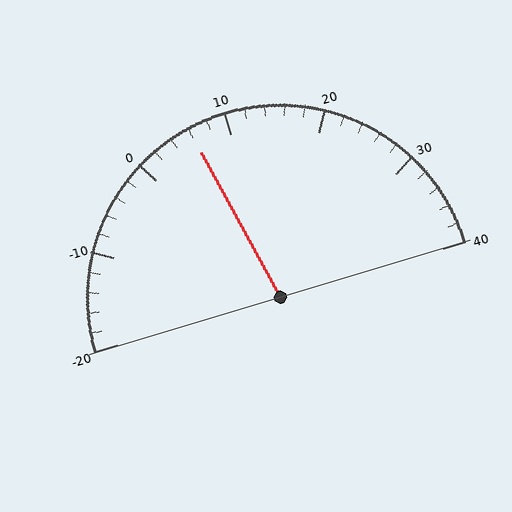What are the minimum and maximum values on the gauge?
The gauge ranges from -20 to 40.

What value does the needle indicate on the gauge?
The needle indicates approximately 6.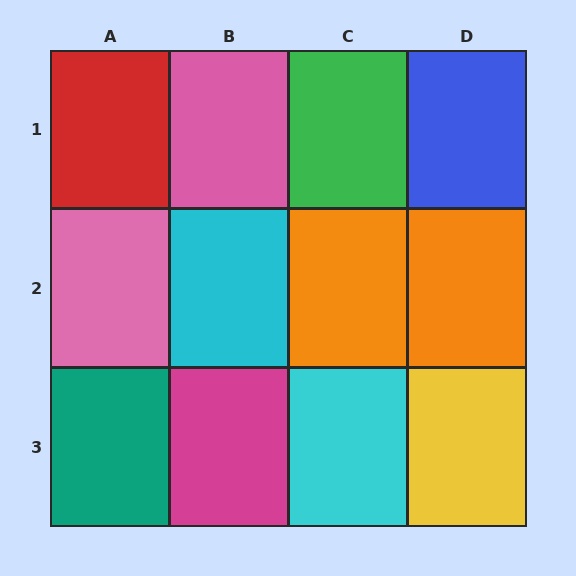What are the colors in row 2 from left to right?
Pink, cyan, orange, orange.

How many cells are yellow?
1 cell is yellow.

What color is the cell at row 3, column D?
Yellow.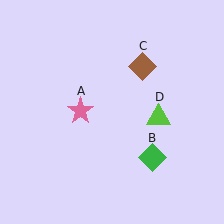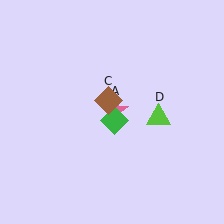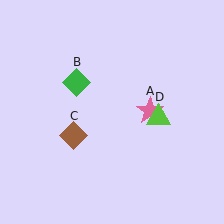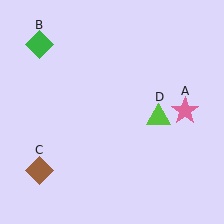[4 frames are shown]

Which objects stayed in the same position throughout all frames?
Lime triangle (object D) remained stationary.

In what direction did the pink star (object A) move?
The pink star (object A) moved right.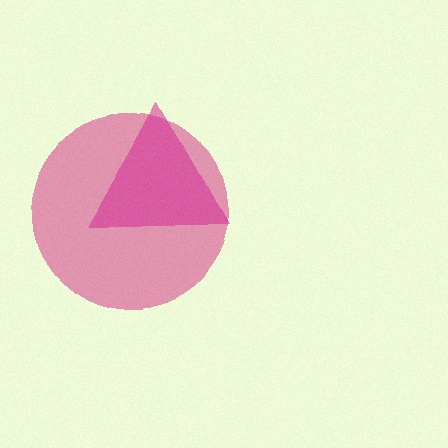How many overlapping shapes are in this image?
There are 2 overlapping shapes in the image.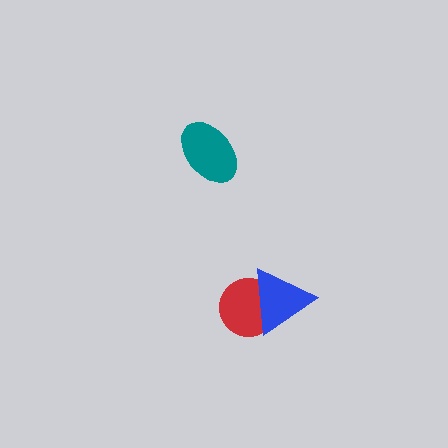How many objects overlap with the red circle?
1 object overlaps with the red circle.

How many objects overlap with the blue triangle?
1 object overlaps with the blue triangle.